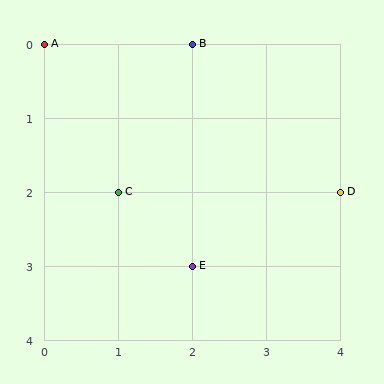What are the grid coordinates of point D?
Point D is at grid coordinates (4, 2).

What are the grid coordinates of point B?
Point B is at grid coordinates (2, 0).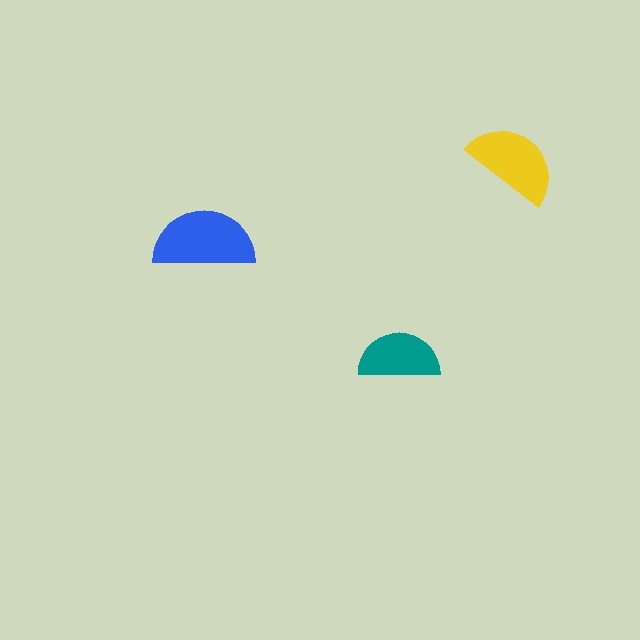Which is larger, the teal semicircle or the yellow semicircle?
The yellow one.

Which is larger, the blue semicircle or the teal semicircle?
The blue one.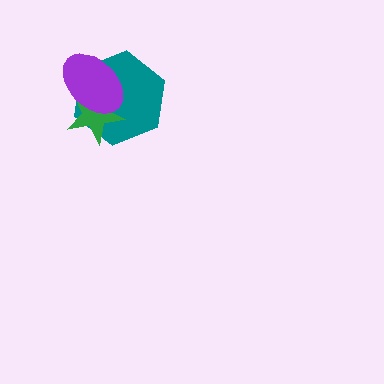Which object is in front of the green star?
The purple ellipse is in front of the green star.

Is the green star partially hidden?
Yes, it is partially covered by another shape.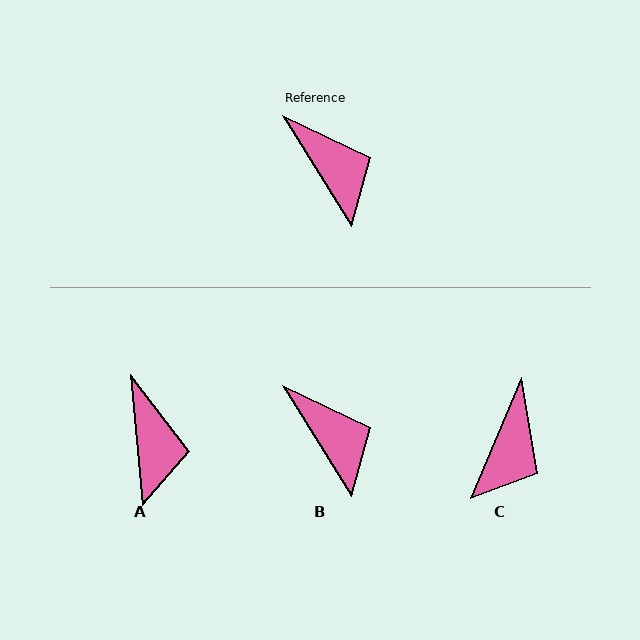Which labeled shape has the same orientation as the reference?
B.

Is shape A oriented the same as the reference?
No, it is off by about 27 degrees.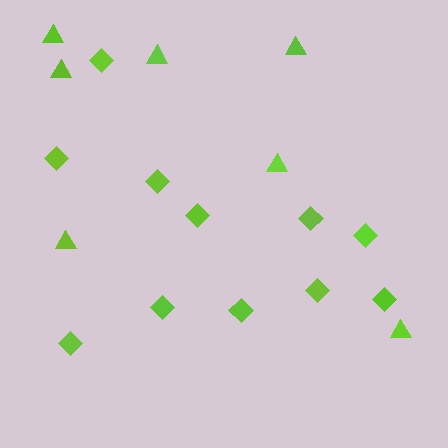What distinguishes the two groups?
There are 2 groups: one group of diamonds (11) and one group of triangles (7).